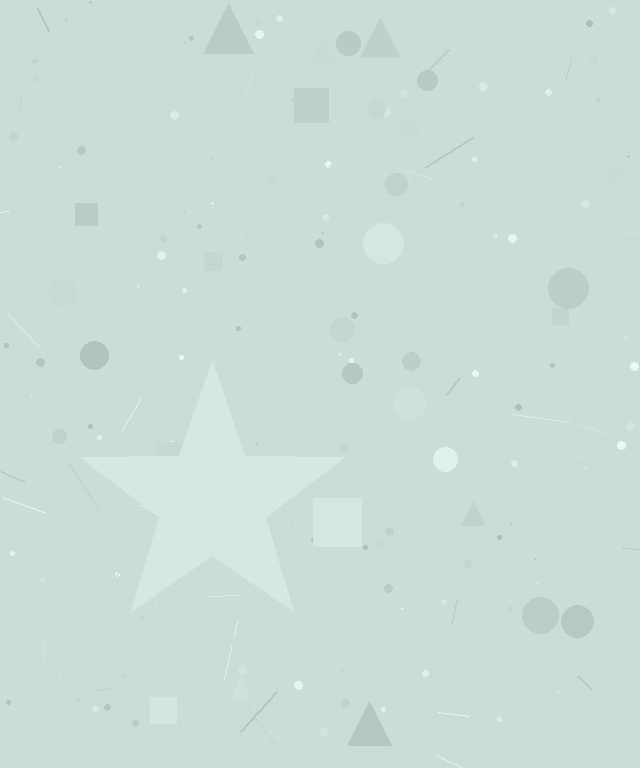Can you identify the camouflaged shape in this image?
The camouflaged shape is a star.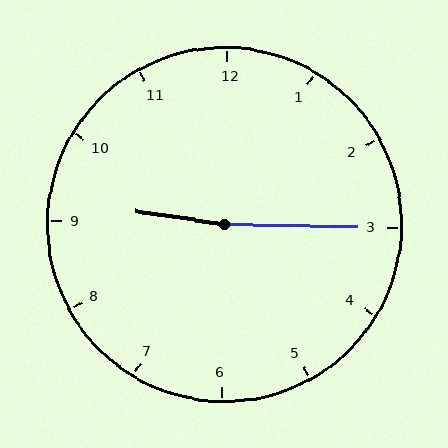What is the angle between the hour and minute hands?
Approximately 172 degrees.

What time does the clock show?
9:15.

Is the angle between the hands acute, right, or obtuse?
It is obtuse.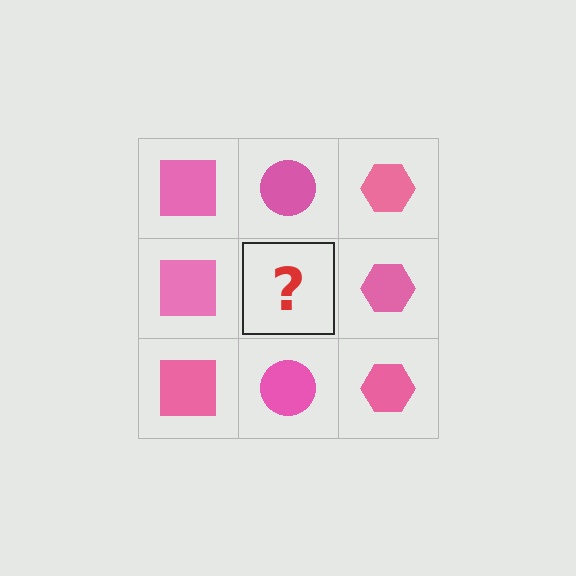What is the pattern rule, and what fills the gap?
The rule is that each column has a consistent shape. The gap should be filled with a pink circle.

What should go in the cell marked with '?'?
The missing cell should contain a pink circle.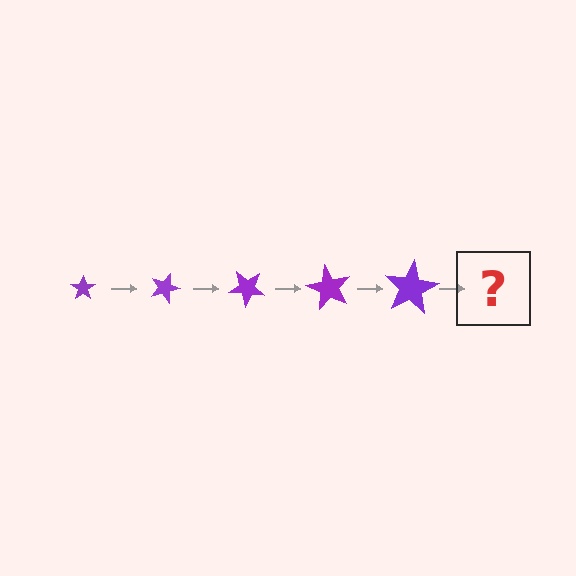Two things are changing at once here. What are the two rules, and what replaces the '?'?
The two rules are that the star grows larger each step and it rotates 20 degrees each step. The '?' should be a star, larger than the previous one and rotated 100 degrees from the start.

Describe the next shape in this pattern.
It should be a star, larger than the previous one and rotated 100 degrees from the start.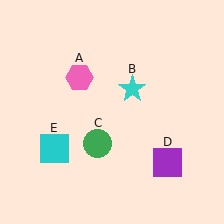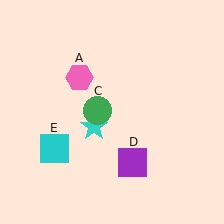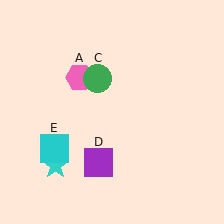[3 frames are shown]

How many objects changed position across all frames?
3 objects changed position: cyan star (object B), green circle (object C), purple square (object D).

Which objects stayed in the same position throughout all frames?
Pink hexagon (object A) and cyan square (object E) remained stationary.